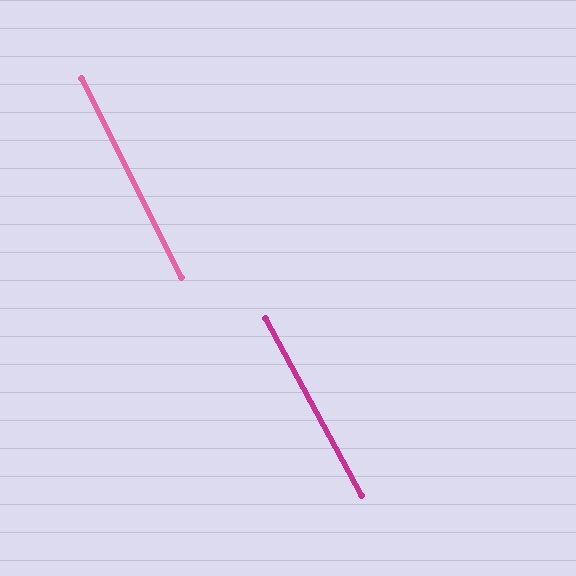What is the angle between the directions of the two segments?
Approximately 2 degrees.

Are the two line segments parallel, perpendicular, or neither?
Parallel — their directions differ by only 1.7°.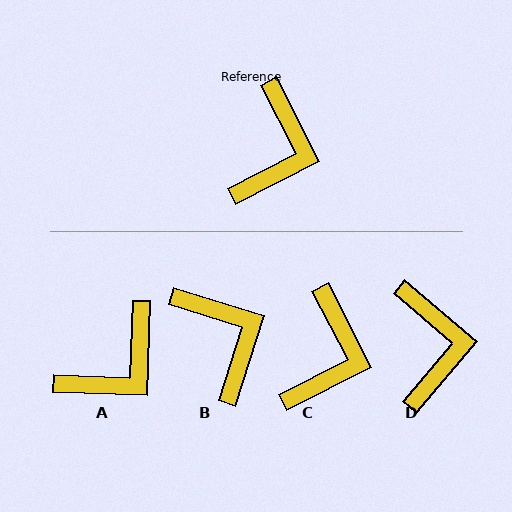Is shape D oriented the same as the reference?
No, it is off by about 23 degrees.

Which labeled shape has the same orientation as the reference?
C.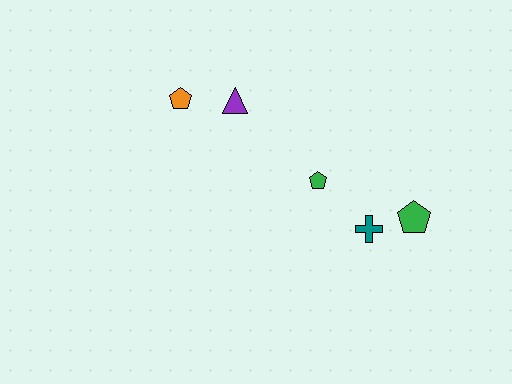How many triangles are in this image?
There is 1 triangle.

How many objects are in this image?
There are 5 objects.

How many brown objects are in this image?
There are no brown objects.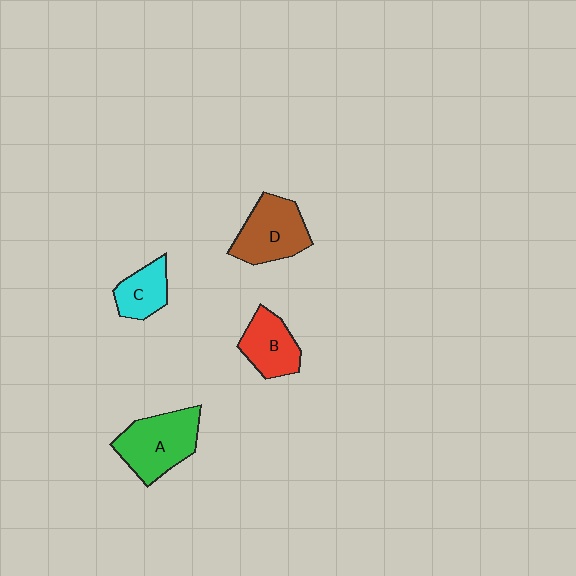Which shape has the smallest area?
Shape C (cyan).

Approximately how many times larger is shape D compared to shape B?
Approximately 1.3 times.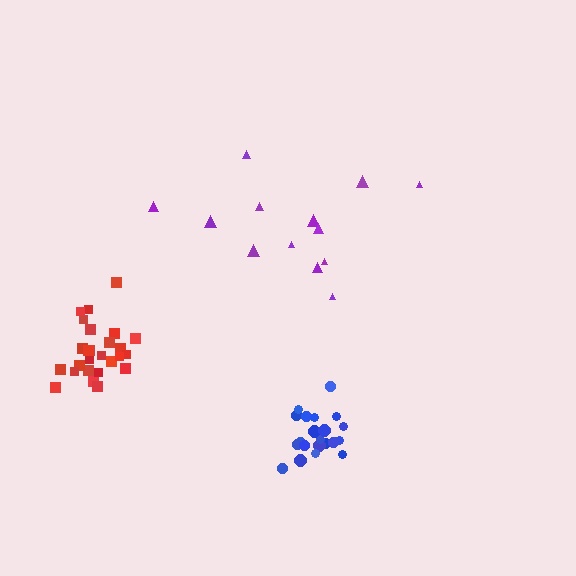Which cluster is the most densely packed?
Blue.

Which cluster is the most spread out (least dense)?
Purple.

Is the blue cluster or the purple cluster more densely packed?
Blue.